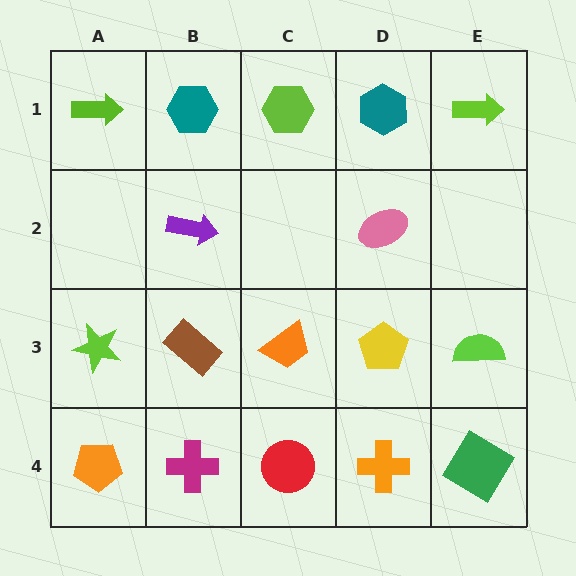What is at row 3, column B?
A brown rectangle.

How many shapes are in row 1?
5 shapes.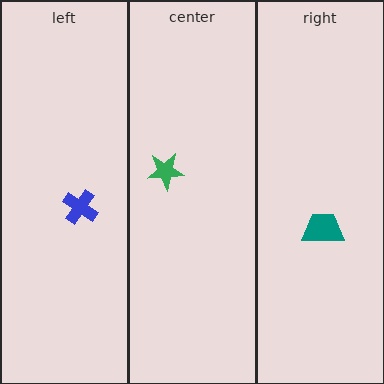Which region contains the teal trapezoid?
The right region.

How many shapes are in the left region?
1.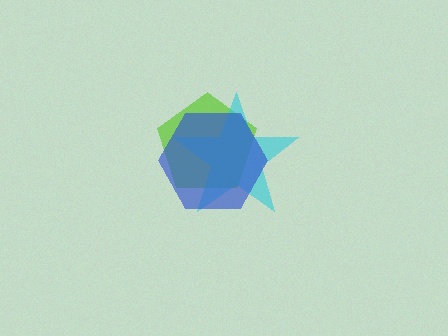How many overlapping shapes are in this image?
There are 3 overlapping shapes in the image.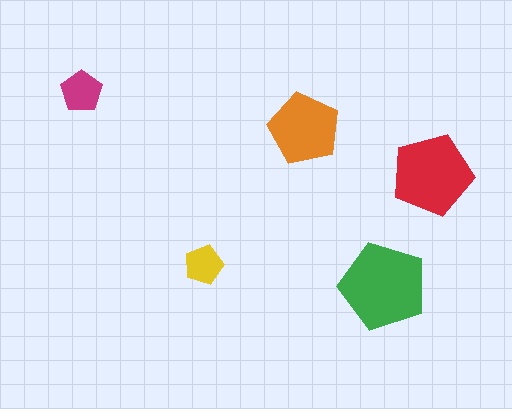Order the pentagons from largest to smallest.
the green one, the red one, the orange one, the magenta one, the yellow one.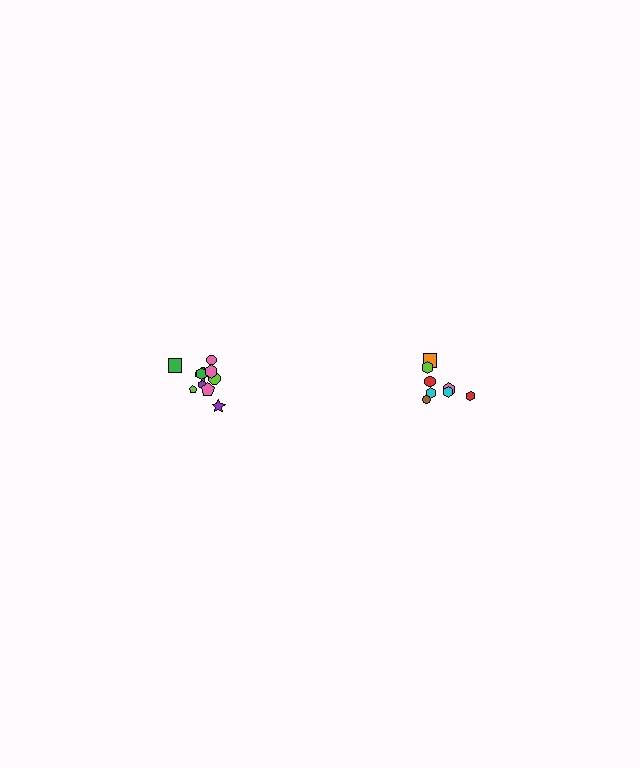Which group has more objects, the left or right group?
The left group.